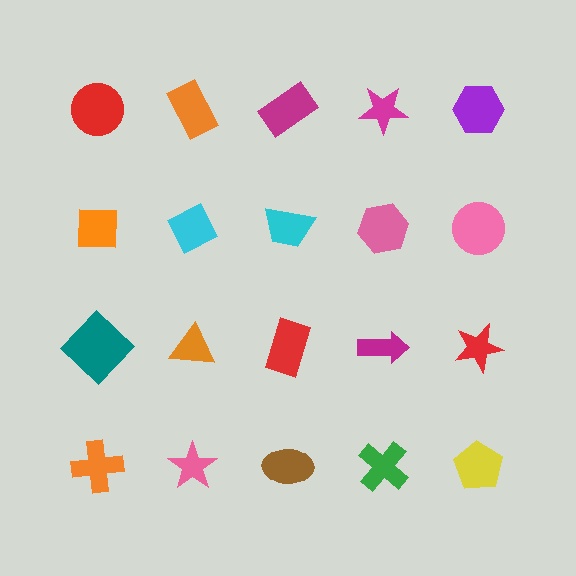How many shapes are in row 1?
5 shapes.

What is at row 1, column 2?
An orange rectangle.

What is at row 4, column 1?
An orange cross.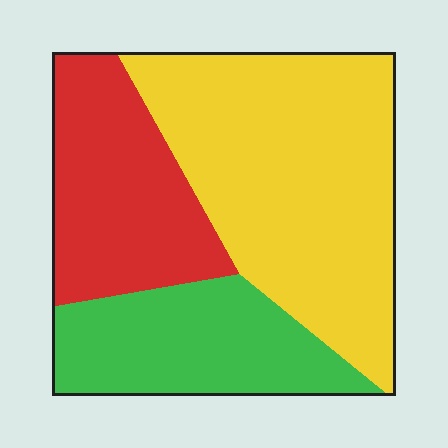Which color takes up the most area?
Yellow, at roughly 50%.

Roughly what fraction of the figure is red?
Red takes up about one quarter (1/4) of the figure.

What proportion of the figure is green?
Green takes up less than a quarter of the figure.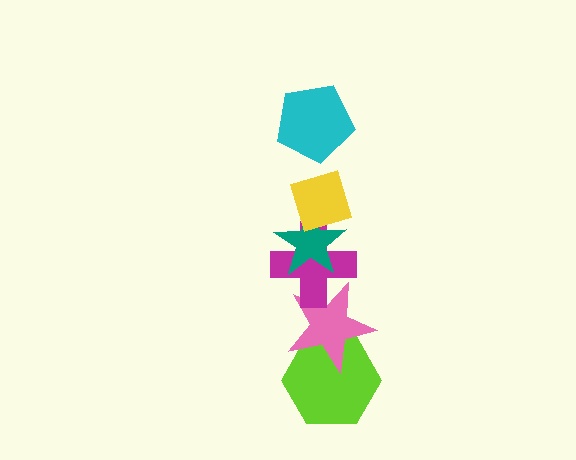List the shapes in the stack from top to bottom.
From top to bottom: the cyan pentagon, the yellow diamond, the teal star, the magenta cross, the pink star, the lime hexagon.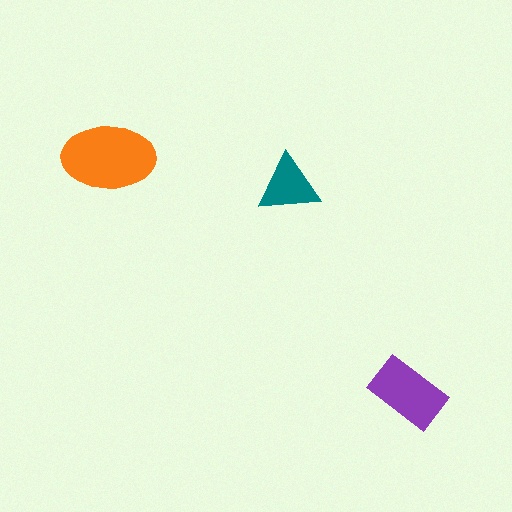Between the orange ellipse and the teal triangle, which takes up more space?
The orange ellipse.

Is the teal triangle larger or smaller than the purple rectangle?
Smaller.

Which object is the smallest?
The teal triangle.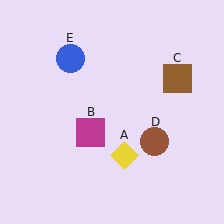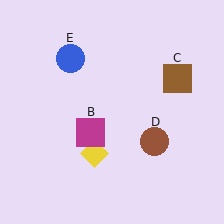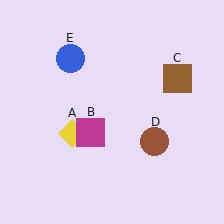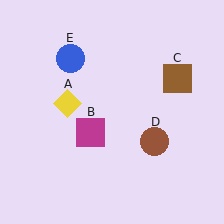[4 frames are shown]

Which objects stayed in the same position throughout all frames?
Magenta square (object B) and brown square (object C) and brown circle (object D) and blue circle (object E) remained stationary.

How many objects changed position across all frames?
1 object changed position: yellow diamond (object A).